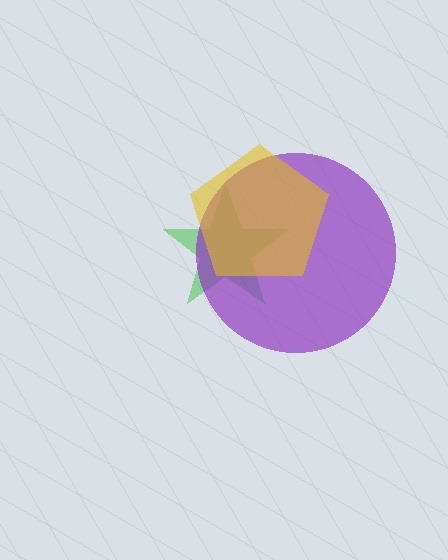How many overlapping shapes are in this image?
There are 3 overlapping shapes in the image.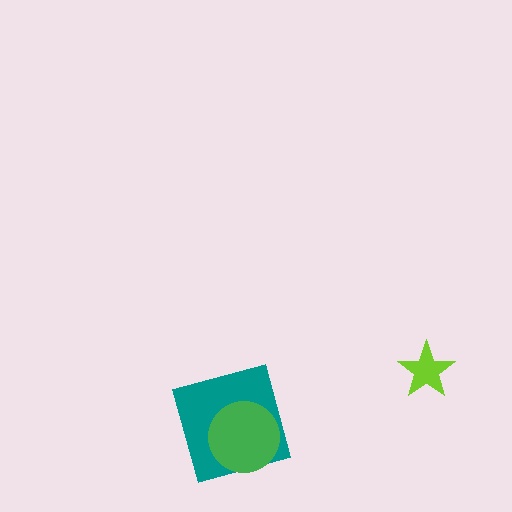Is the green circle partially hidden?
No, no other shape covers it.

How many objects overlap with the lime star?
0 objects overlap with the lime star.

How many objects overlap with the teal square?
1 object overlaps with the teal square.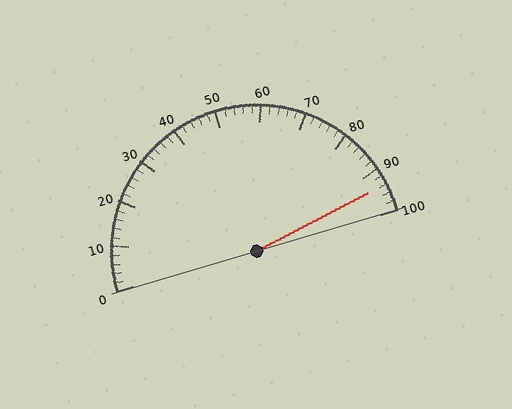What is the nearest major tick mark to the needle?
The nearest major tick mark is 90.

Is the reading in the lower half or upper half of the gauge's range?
The reading is in the upper half of the range (0 to 100).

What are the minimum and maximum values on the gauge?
The gauge ranges from 0 to 100.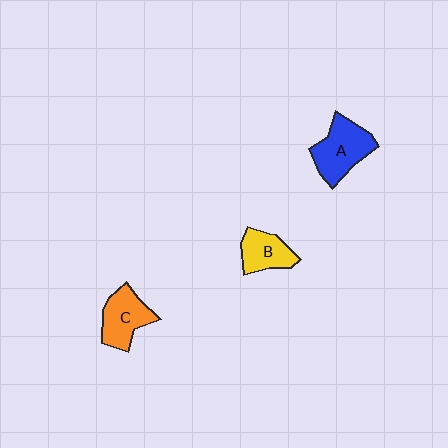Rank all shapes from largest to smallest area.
From largest to smallest: A (blue), C (orange), B (yellow).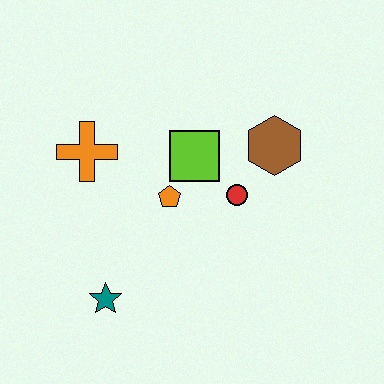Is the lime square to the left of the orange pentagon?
No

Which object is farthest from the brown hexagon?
The teal star is farthest from the brown hexagon.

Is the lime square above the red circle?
Yes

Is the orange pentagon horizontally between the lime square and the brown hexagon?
No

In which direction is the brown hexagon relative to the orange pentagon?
The brown hexagon is to the right of the orange pentagon.